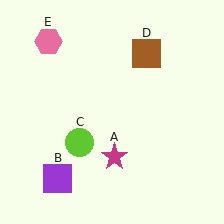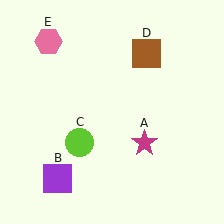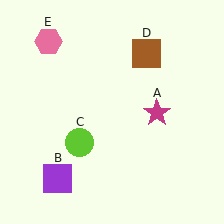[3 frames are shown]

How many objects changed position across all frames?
1 object changed position: magenta star (object A).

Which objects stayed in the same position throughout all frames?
Purple square (object B) and lime circle (object C) and brown square (object D) and pink hexagon (object E) remained stationary.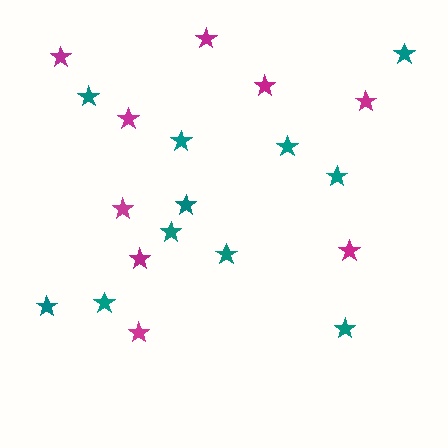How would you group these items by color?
There are 2 groups: one group of teal stars (11) and one group of magenta stars (9).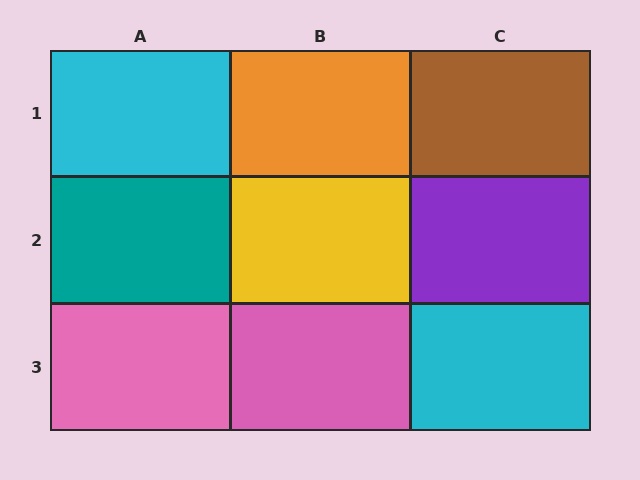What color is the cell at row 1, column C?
Brown.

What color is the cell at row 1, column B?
Orange.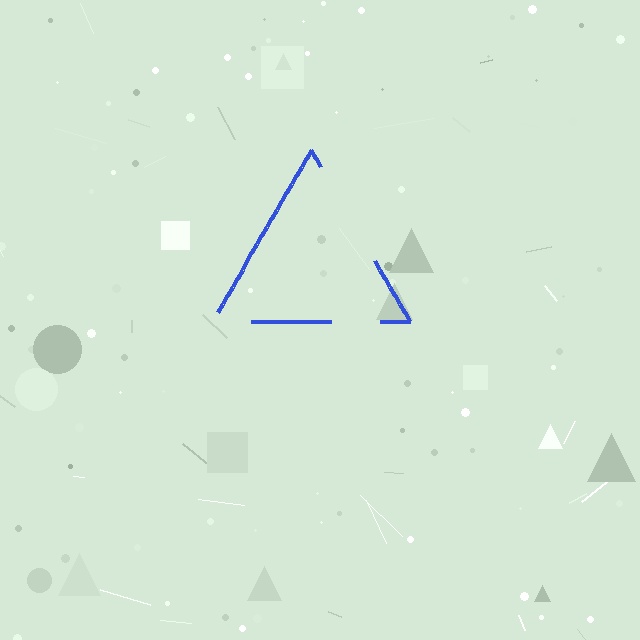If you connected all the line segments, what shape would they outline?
They would outline a triangle.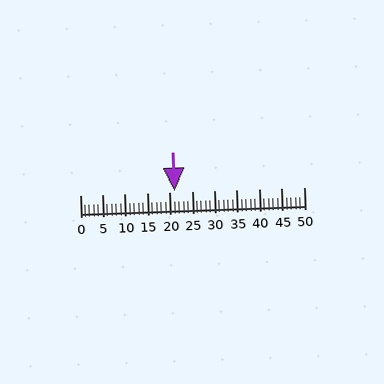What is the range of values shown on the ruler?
The ruler shows values from 0 to 50.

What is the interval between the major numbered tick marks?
The major tick marks are spaced 5 units apart.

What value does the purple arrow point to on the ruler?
The purple arrow points to approximately 21.